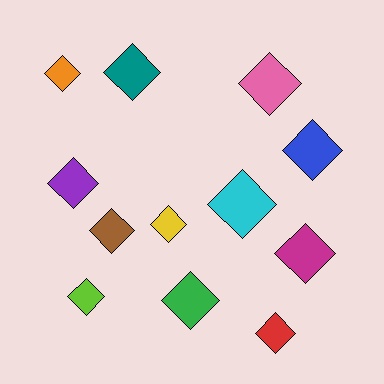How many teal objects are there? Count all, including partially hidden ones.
There is 1 teal object.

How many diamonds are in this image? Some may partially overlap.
There are 12 diamonds.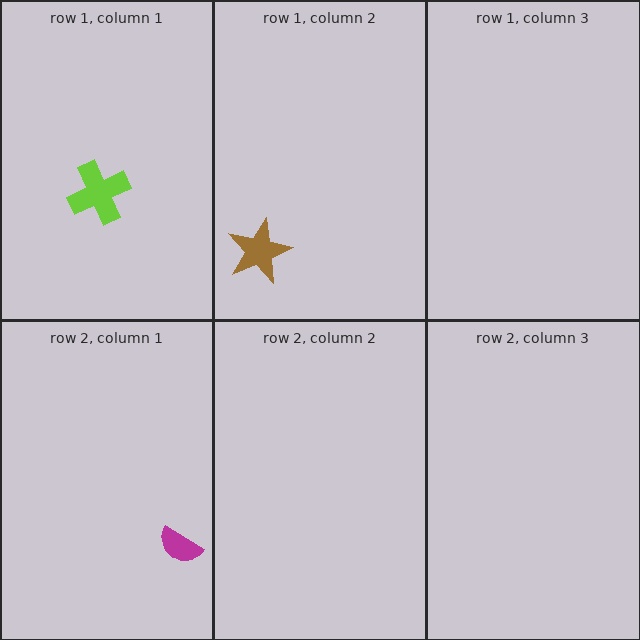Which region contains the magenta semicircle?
The row 2, column 1 region.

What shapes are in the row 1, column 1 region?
The lime cross.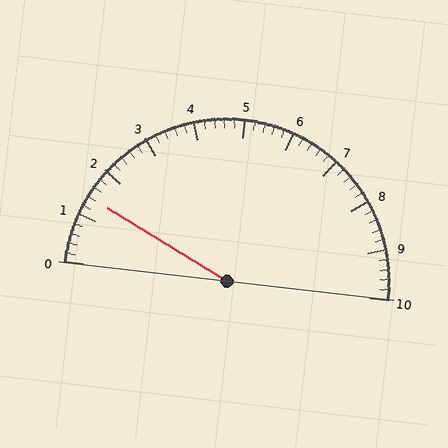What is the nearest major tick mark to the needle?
The nearest major tick mark is 1.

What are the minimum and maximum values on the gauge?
The gauge ranges from 0 to 10.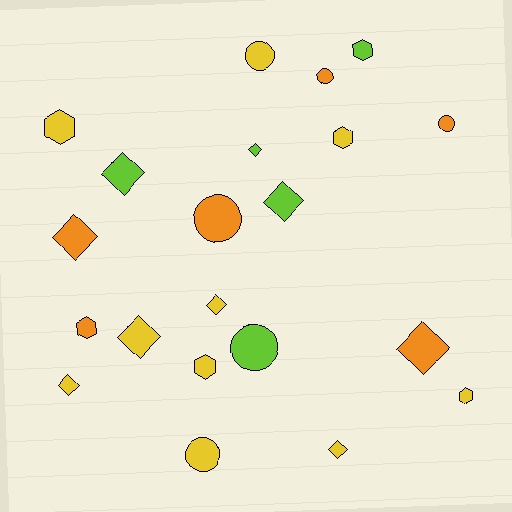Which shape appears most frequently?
Diamond, with 9 objects.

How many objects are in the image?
There are 21 objects.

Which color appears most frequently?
Yellow, with 10 objects.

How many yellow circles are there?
There are 2 yellow circles.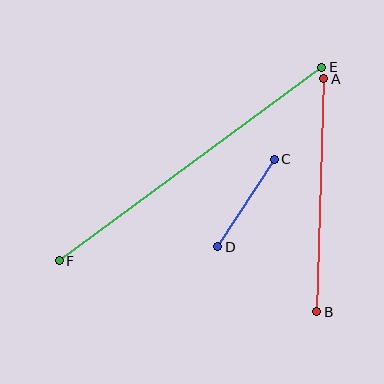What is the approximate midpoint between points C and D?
The midpoint is at approximately (246, 203) pixels.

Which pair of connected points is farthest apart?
Points E and F are farthest apart.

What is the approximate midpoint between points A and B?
The midpoint is at approximately (320, 195) pixels.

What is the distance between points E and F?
The distance is approximately 326 pixels.